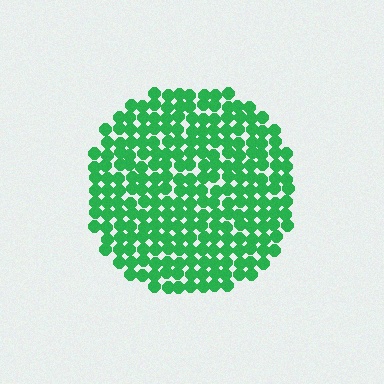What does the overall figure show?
The overall figure shows a circle.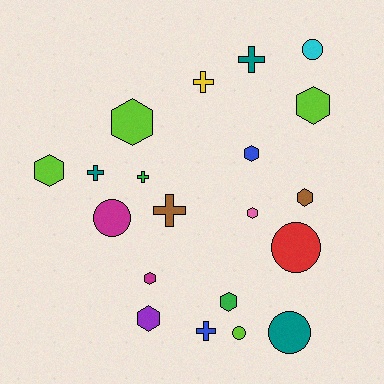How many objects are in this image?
There are 20 objects.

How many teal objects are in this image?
There are 3 teal objects.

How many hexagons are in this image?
There are 9 hexagons.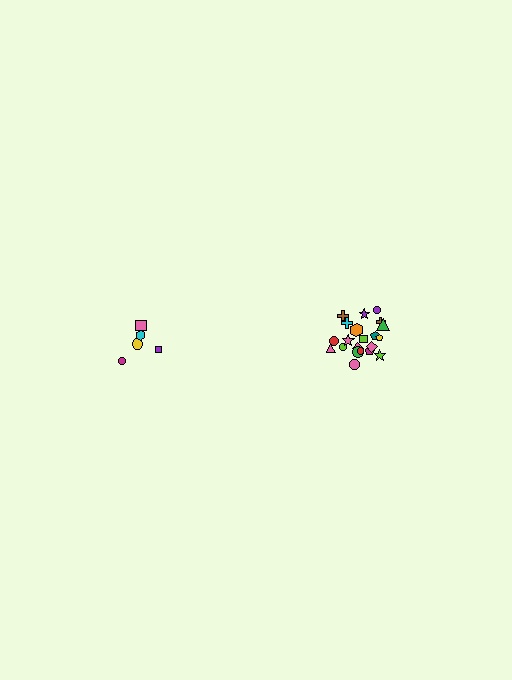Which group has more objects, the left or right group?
The right group.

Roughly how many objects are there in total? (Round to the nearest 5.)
Roughly 25 objects in total.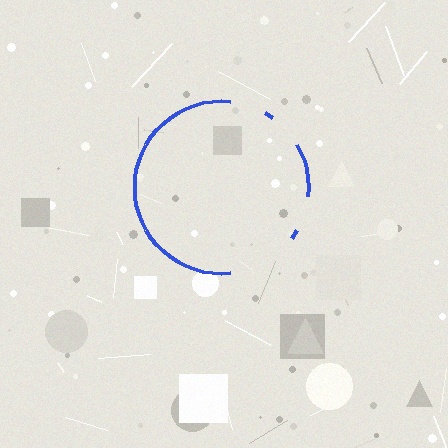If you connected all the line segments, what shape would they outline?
They would outline a circle.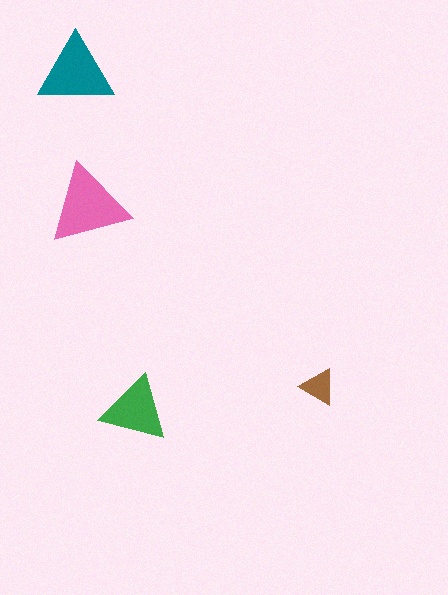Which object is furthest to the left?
The teal triangle is leftmost.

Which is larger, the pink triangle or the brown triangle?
The pink one.